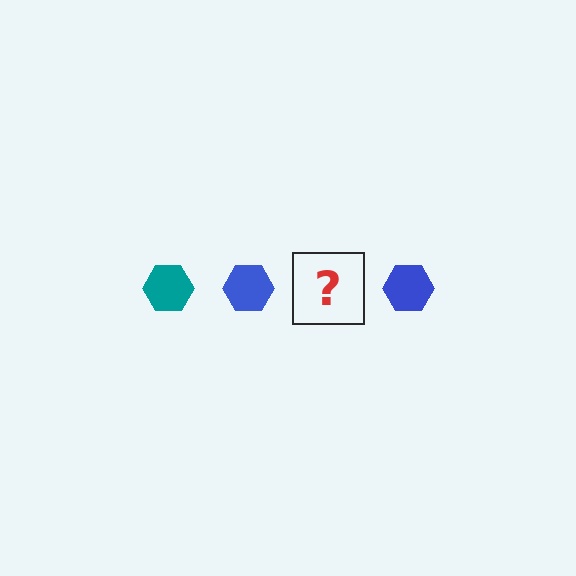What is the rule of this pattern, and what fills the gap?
The rule is that the pattern cycles through teal, blue hexagons. The gap should be filled with a teal hexagon.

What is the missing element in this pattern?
The missing element is a teal hexagon.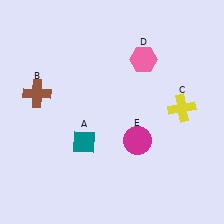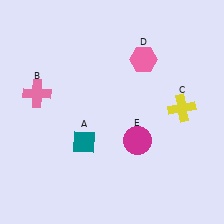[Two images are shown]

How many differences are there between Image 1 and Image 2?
There is 1 difference between the two images.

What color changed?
The cross (B) changed from brown in Image 1 to pink in Image 2.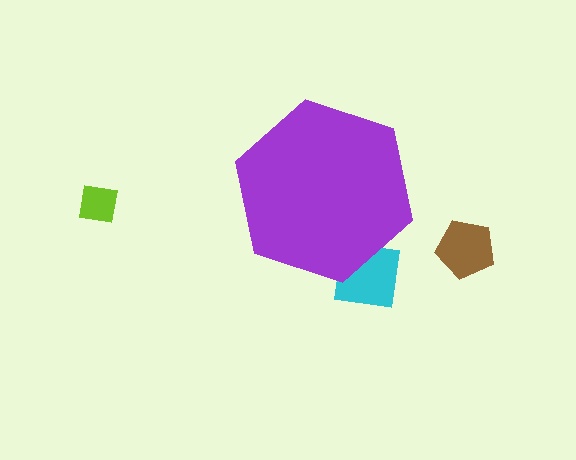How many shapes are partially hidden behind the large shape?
1 shape is partially hidden.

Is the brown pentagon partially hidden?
No, the brown pentagon is fully visible.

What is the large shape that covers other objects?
A purple hexagon.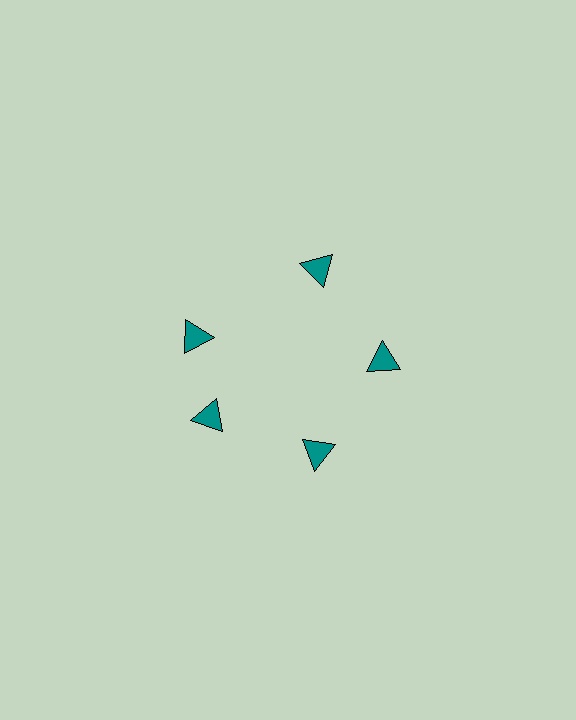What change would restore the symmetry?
The symmetry would be restored by rotating it back into even spacing with its neighbors so that all 5 triangles sit at equal angles and equal distance from the center.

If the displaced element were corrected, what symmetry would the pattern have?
It would have 5-fold rotational symmetry — the pattern would map onto itself every 72 degrees.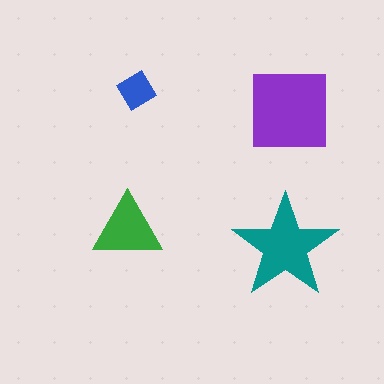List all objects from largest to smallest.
The purple square, the teal star, the green triangle, the blue diamond.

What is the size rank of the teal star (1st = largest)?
2nd.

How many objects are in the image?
There are 4 objects in the image.